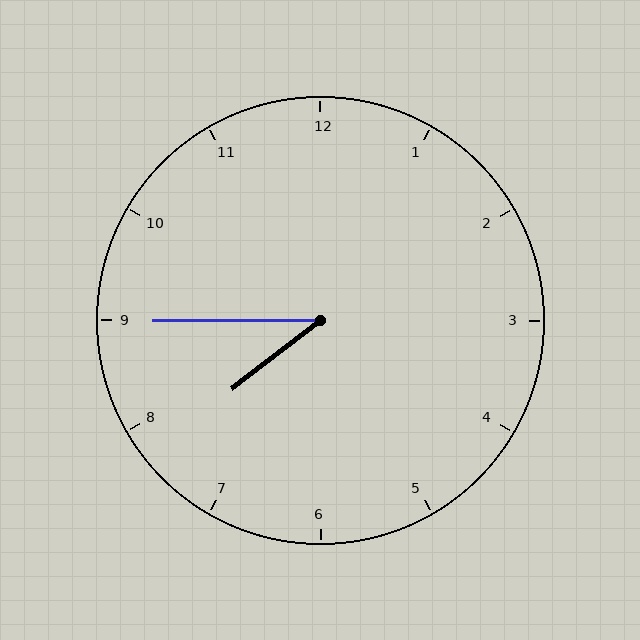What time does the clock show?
7:45.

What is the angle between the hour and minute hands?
Approximately 38 degrees.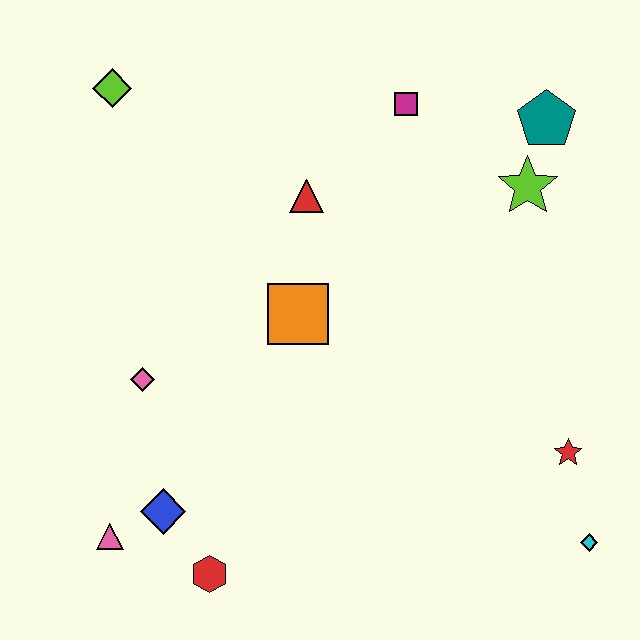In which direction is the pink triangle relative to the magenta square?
The pink triangle is below the magenta square.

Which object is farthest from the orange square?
The cyan diamond is farthest from the orange square.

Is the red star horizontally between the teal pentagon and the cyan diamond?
Yes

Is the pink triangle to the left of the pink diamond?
Yes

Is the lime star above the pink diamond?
Yes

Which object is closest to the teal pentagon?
The lime star is closest to the teal pentagon.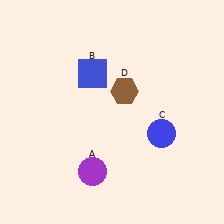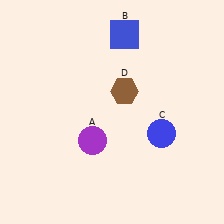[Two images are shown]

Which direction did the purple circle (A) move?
The purple circle (A) moved up.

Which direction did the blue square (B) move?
The blue square (B) moved up.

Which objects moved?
The objects that moved are: the purple circle (A), the blue square (B).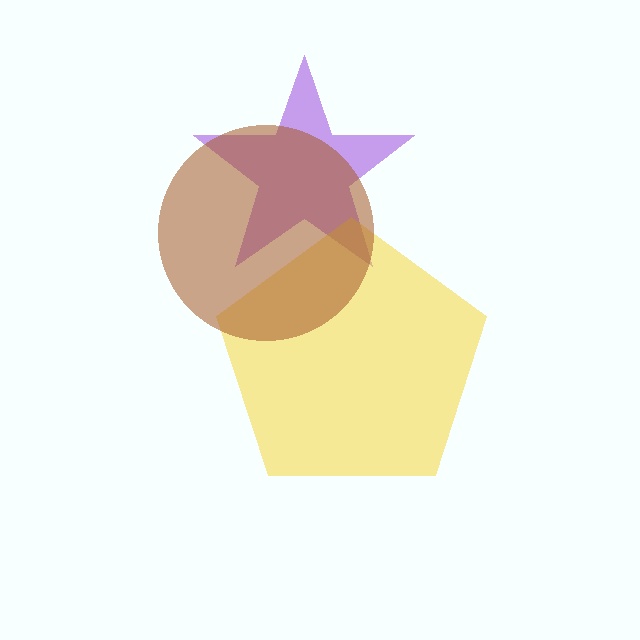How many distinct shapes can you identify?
There are 3 distinct shapes: a purple star, a yellow pentagon, a brown circle.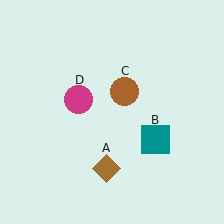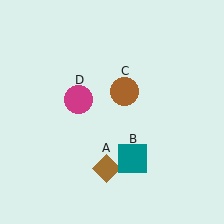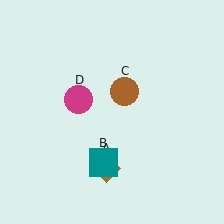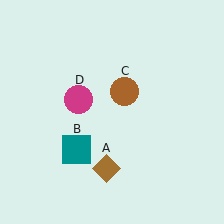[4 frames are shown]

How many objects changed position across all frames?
1 object changed position: teal square (object B).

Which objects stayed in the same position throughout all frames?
Brown diamond (object A) and brown circle (object C) and magenta circle (object D) remained stationary.